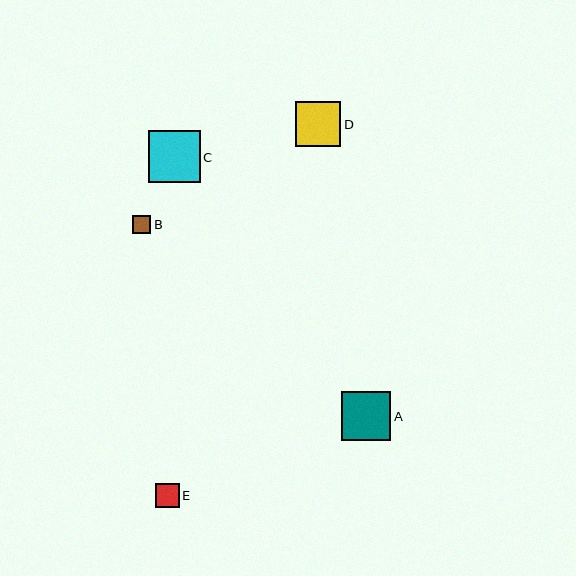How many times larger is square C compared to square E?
Square C is approximately 2.2 times the size of square E.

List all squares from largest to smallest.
From largest to smallest: C, A, D, E, B.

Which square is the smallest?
Square B is the smallest with a size of approximately 18 pixels.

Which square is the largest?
Square C is the largest with a size of approximately 52 pixels.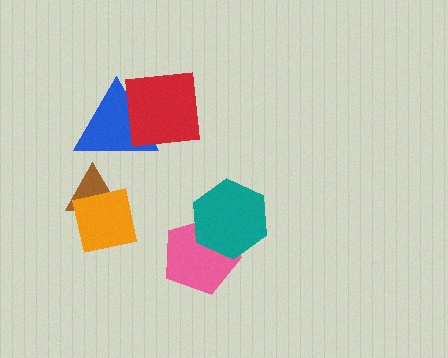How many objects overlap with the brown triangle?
2 objects overlap with the brown triangle.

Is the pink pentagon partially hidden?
Yes, it is partially covered by another shape.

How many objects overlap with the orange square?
1 object overlaps with the orange square.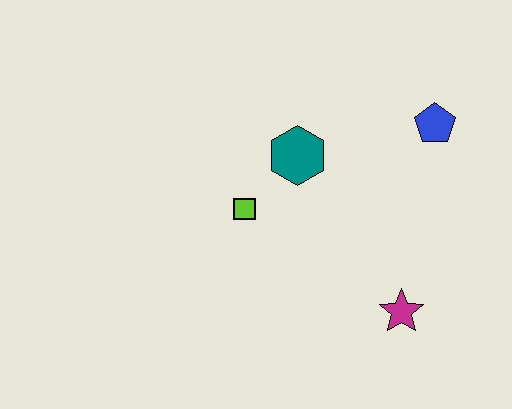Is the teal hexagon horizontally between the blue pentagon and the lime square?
Yes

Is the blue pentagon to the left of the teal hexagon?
No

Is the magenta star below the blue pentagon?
Yes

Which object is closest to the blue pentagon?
The teal hexagon is closest to the blue pentagon.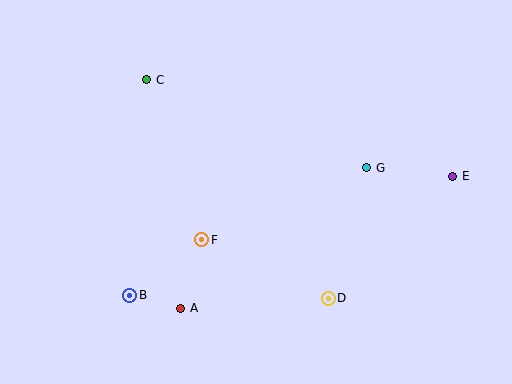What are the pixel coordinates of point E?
Point E is at (453, 176).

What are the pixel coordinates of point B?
Point B is at (130, 295).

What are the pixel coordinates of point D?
Point D is at (328, 298).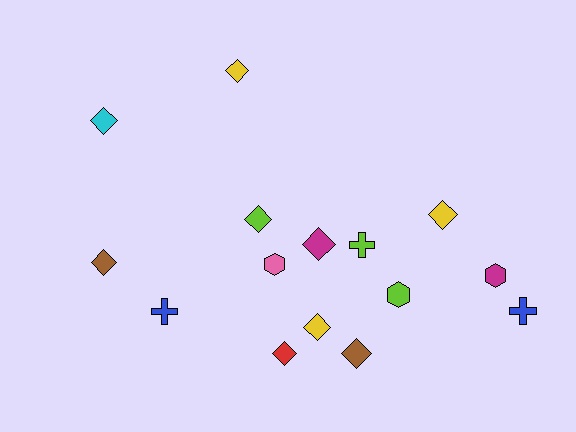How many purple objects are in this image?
There are no purple objects.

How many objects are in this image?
There are 15 objects.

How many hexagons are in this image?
There are 3 hexagons.